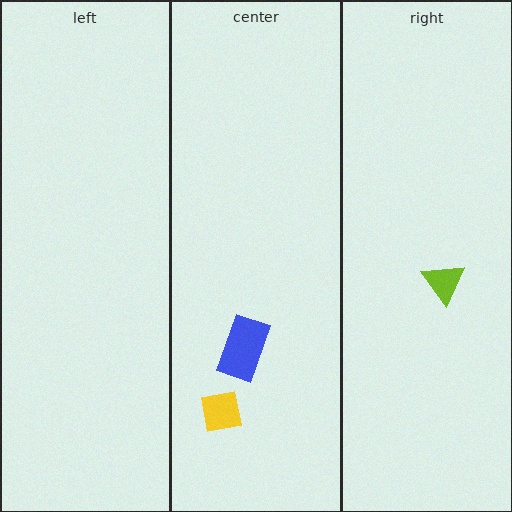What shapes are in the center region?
The yellow square, the blue rectangle.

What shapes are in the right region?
The lime triangle.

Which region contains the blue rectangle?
The center region.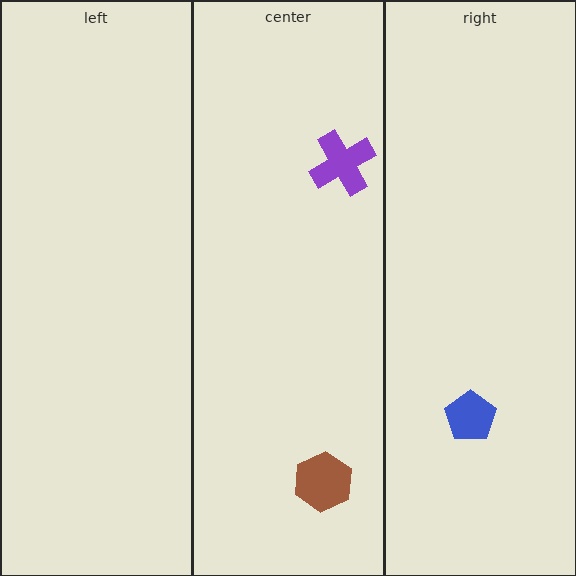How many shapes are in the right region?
1.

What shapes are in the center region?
The brown hexagon, the purple cross.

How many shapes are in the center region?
2.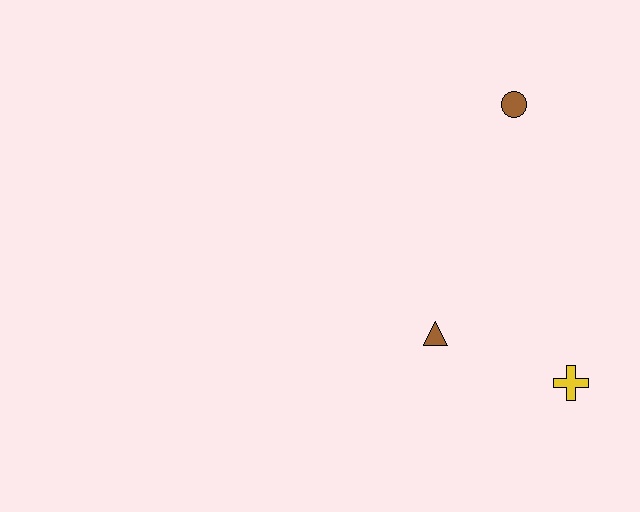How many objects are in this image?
There are 3 objects.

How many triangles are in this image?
There is 1 triangle.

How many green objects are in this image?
There are no green objects.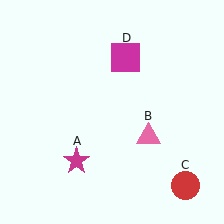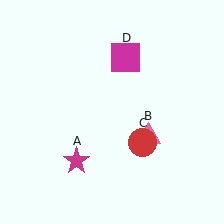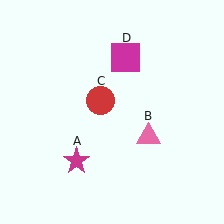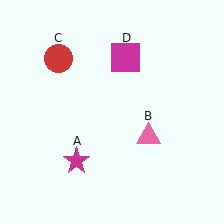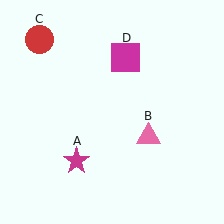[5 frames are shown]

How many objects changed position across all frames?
1 object changed position: red circle (object C).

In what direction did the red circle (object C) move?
The red circle (object C) moved up and to the left.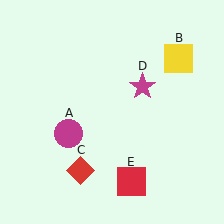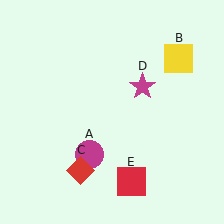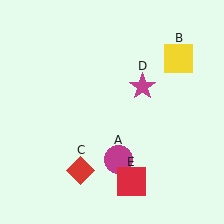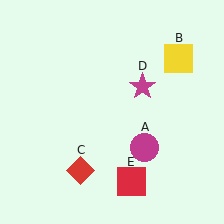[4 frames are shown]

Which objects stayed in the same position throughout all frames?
Yellow square (object B) and red diamond (object C) and magenta star (object D) and red square (object E) remained stationary.